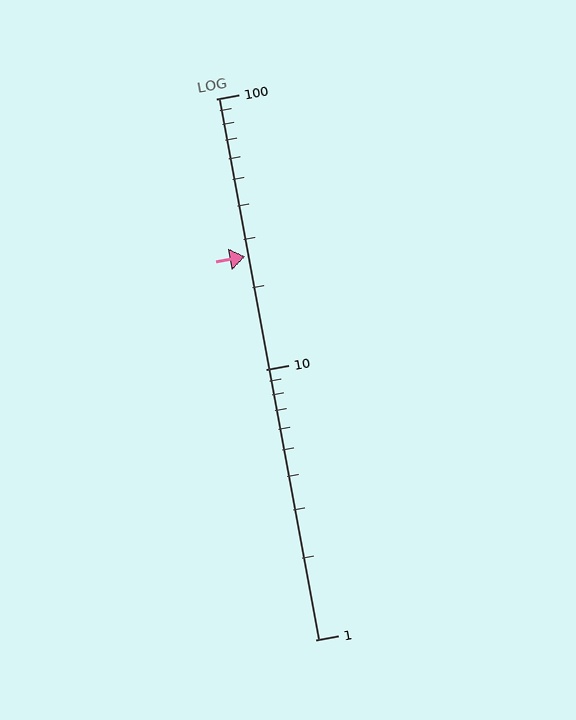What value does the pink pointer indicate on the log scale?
The pointer indicates approximately 26.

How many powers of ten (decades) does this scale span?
The scale spans 2 decades, from 1 to 100.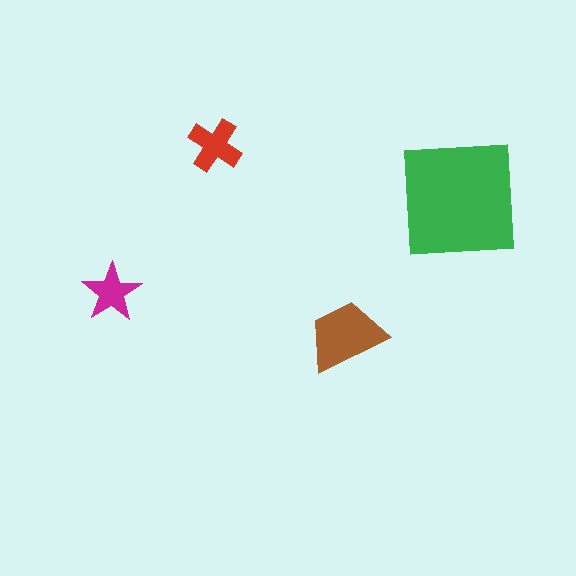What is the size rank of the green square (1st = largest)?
1st.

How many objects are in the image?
There are 4 objects in the image.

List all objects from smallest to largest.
The magenta star, the red cross, the brown trapezoid, the green square.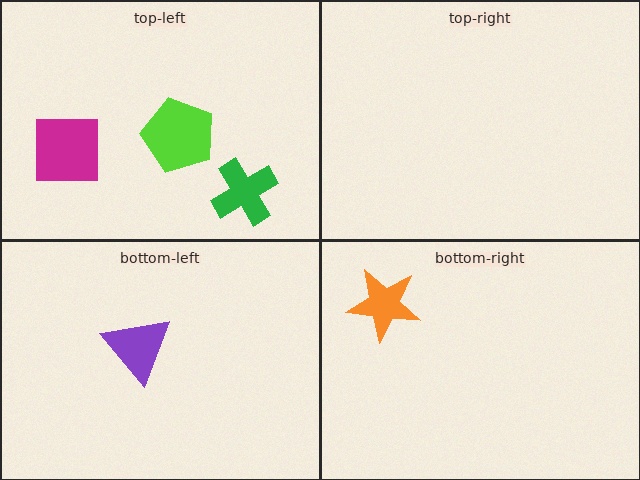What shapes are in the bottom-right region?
The orange star.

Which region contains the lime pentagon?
The top-left region.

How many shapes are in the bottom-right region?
1.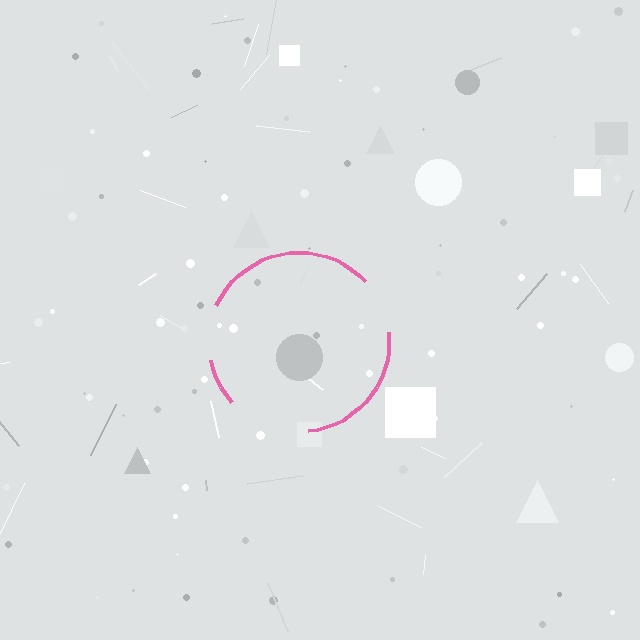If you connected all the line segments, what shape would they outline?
They would outline a circle.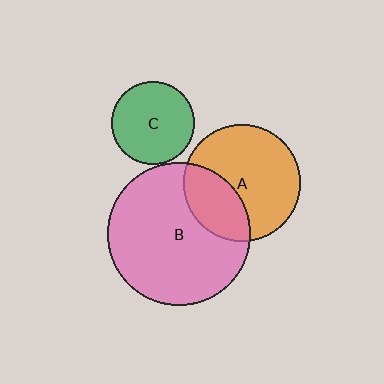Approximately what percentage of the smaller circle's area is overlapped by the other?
Approximately 30%.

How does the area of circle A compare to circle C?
Approximately 2.0 times.